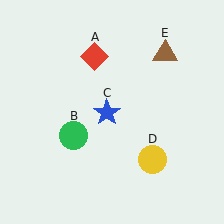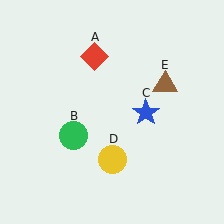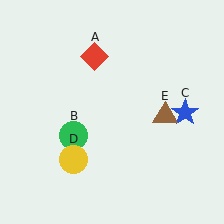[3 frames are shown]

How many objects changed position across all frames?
3 objects changed position: blue star (object C), yellow circle (object D), brown triangle (object E).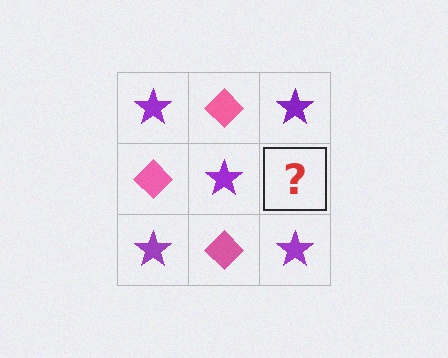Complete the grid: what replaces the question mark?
The question mark should be replaced with a pink diamond.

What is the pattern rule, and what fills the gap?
The rule is that it alternates purple star and pink diamond in a checkerboard pattern. The gap should be filled with a pink diamond.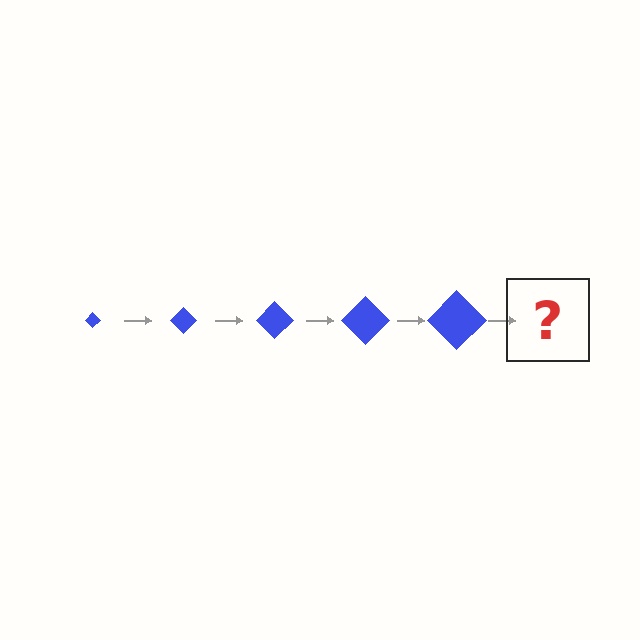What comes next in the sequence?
The next element should be a blue diamond, larger than the previous one.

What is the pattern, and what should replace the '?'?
The pattern is that the diamond gets progressively larger each step. The '?' should be a blue diamond, larger than the previous one.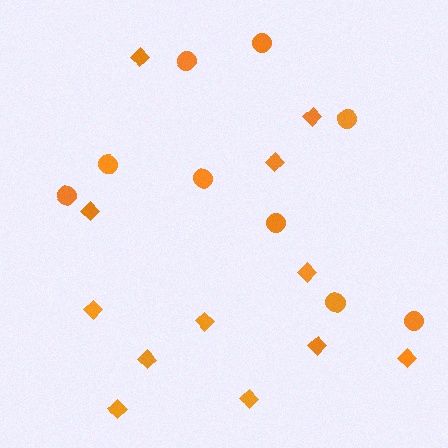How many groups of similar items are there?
There are 2 groups: one group of diamonds (12) and one group of circles (9).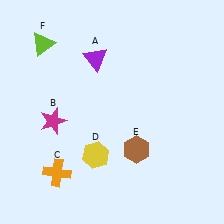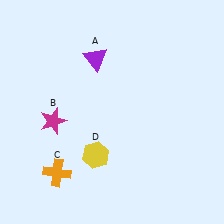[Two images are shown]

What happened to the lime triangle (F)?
The lime triangle (F) was removed in Image 2. It was in the top-left area of Image 1.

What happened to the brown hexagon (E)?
The brown hexagon (E) was removed in Image 2. It was in the bottom-right area of Image 1.